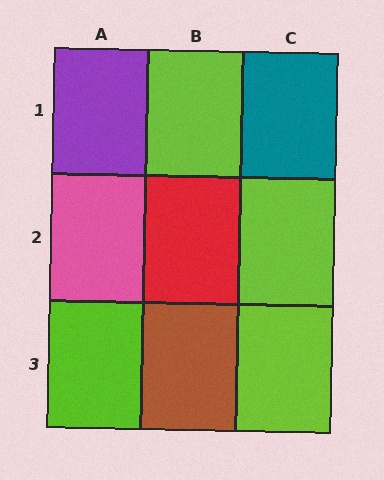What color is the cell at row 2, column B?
Red.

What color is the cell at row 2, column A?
Pink.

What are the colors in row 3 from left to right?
Lime, brown, lime.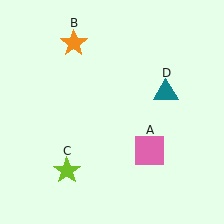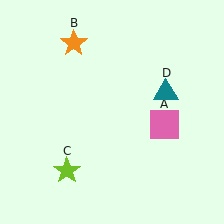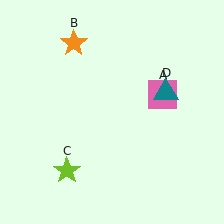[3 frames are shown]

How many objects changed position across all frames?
1 object changed position: pink square (object A).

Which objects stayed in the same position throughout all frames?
Orange star (object B) and lime star (object C) and teal triangle (object D) remained stationary.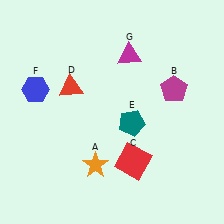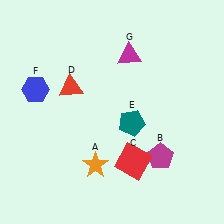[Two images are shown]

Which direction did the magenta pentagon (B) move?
The magenta pentagon (B) moved down.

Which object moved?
The magenta pentagon (B) moved down.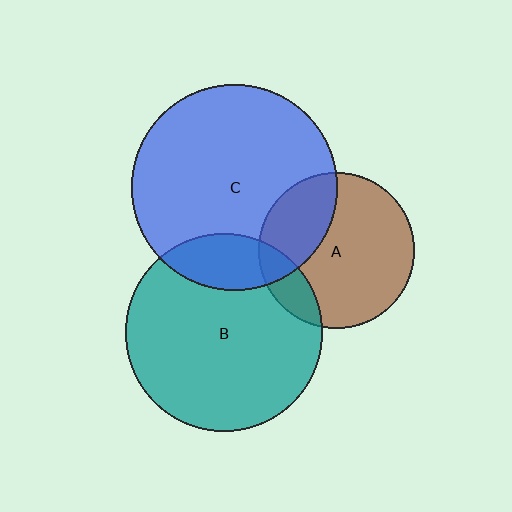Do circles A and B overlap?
Yes.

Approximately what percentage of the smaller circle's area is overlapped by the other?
Approximately 15%.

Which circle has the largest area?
Circle C (blue).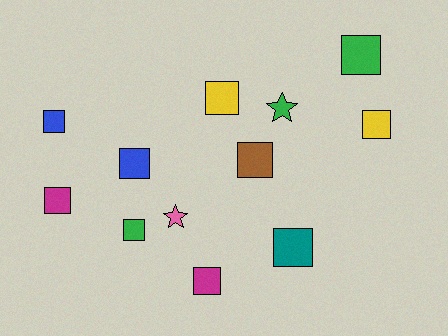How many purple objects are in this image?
There are no purple objects.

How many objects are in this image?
There are 12 objects.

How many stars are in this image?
There are 2 stars.